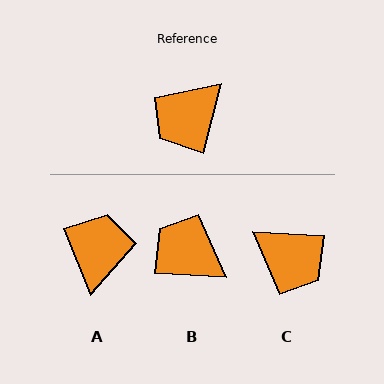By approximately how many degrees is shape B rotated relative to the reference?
Approximately 78 degrees clockwise.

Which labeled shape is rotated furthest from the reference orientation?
A, about 143 degrees away.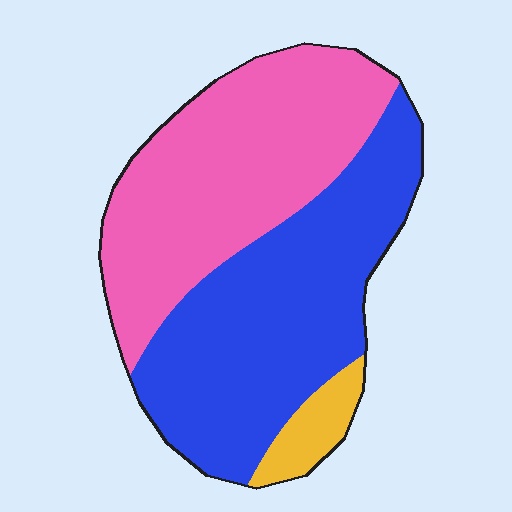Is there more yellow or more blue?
Blue.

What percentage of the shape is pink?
Pink covers around 45% of the shape.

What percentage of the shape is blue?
Blue takes up about one half (1/2) of the shape.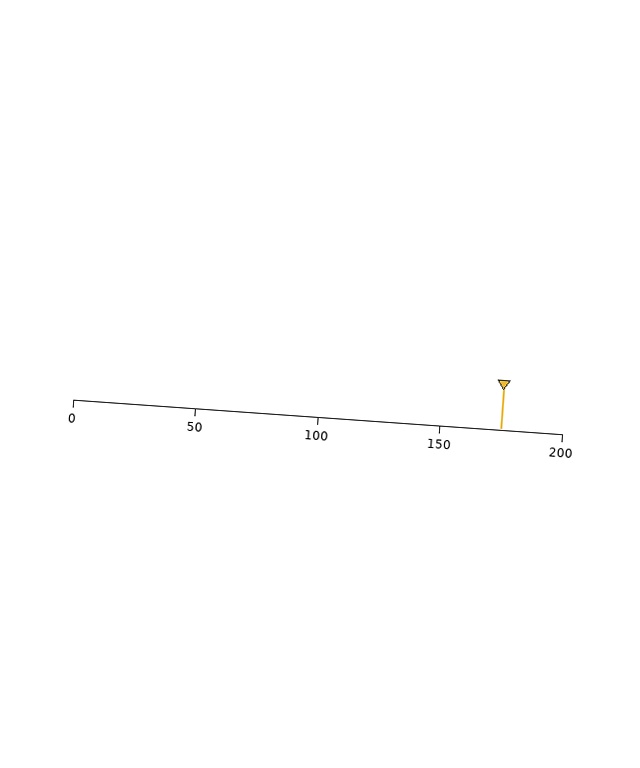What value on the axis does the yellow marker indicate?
The marker indicates approximately 175.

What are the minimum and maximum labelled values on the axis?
The axis runs from 0 to 200.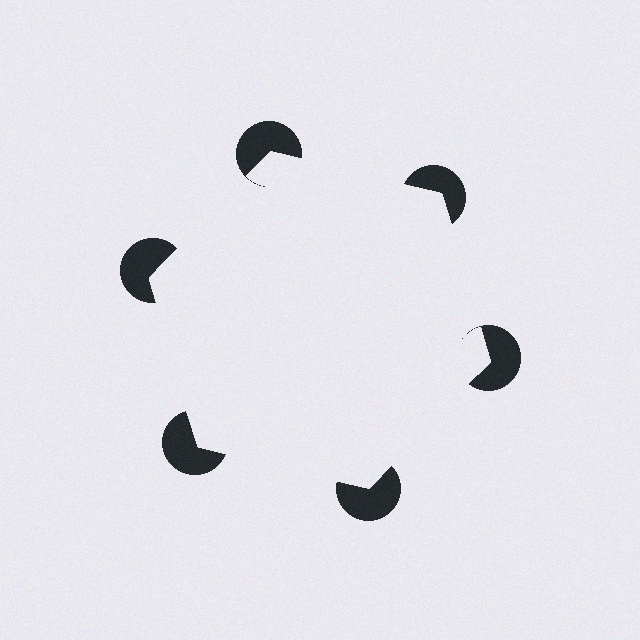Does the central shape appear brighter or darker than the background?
It typically appears slightly brighter than the background, even though no actual brightness change is drawn.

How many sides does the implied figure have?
6 sides.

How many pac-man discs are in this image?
There are 6 — one at each vertex of the illusory hexagon.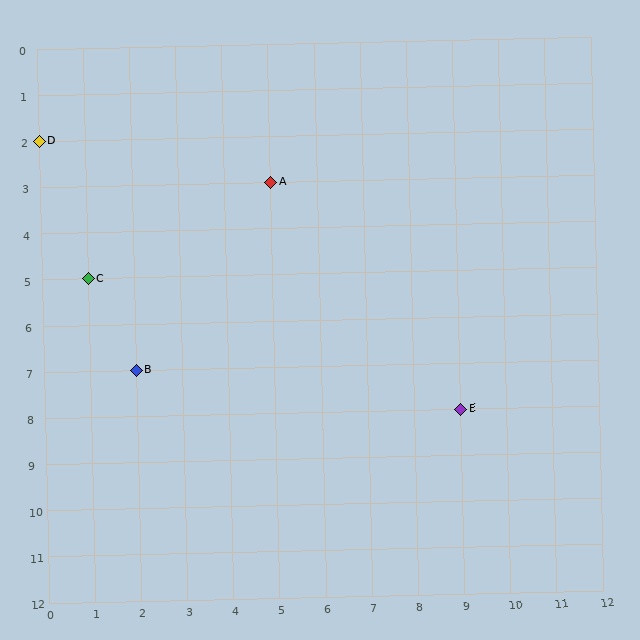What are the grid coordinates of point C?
Point C is at grid coordinates (1, 5).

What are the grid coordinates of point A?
Point A is at grid coordinates (5, 3).